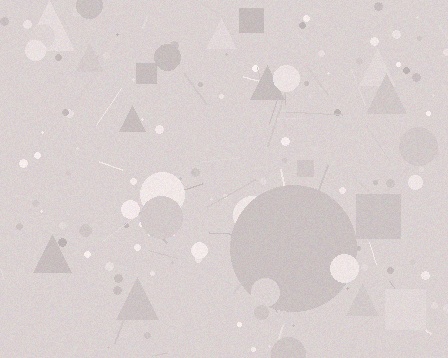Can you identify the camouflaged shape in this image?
The camouflaged shape is a circle.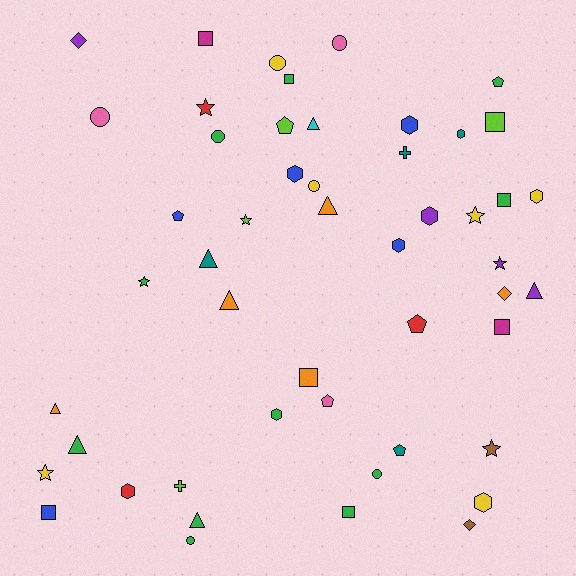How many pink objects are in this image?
There are 3 pink objects.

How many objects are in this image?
There are 50 objects.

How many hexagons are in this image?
There are 9 hexagons.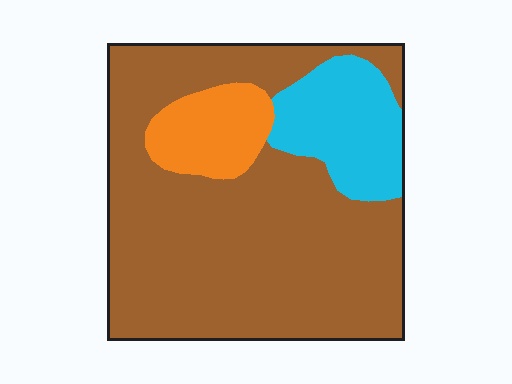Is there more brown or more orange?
Brown.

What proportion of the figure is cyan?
Cyan takes up about one sixth (1/6) of the figure.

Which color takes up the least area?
Orange, at roughly 10%.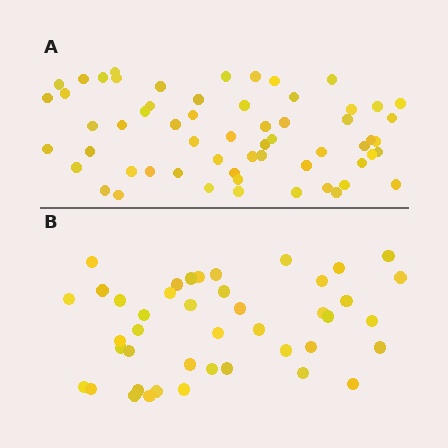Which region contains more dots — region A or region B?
Region A (the top region) has more dots.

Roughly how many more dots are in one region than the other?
Region A has approximately 15 more dots than region B.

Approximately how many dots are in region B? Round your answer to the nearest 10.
About 40 dots. (The exact count is 43, which rounds to 40.)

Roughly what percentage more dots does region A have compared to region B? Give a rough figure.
About 40% more.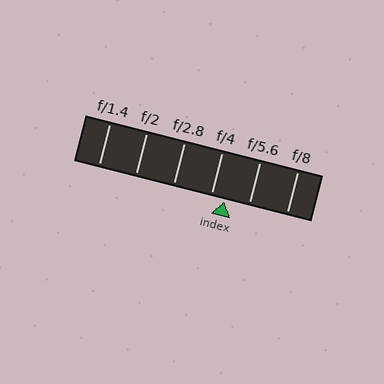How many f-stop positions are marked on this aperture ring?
There are 6 f-stop positions marked.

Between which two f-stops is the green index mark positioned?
The index mark is between f/4 and f/5.6.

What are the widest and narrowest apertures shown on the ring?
The widest aperture shown is f/1.4 and the narrowest is f/8.